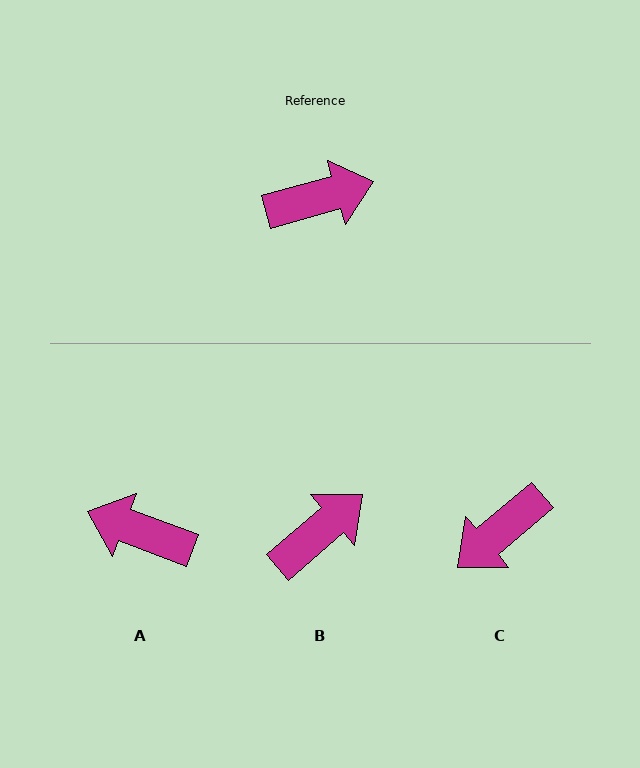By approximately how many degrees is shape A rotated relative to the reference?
Approximately 144 degrees counter-clockwise.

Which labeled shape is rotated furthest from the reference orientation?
C, about 155 degrees away.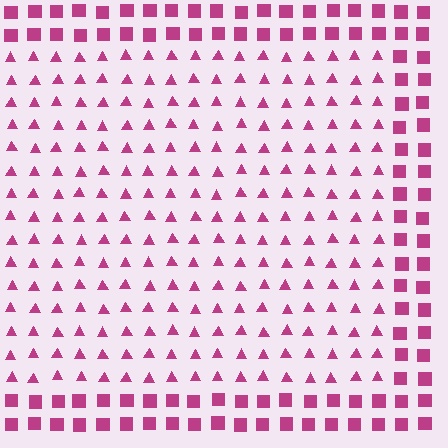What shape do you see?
I see a rectangle.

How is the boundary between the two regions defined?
The boundary is defined by a change in element shape: triangles inside vs. squares outside. All elements share the same color and spacing.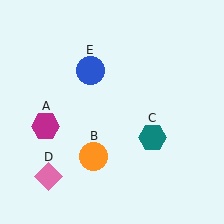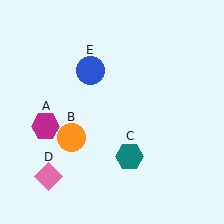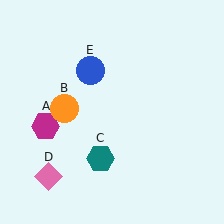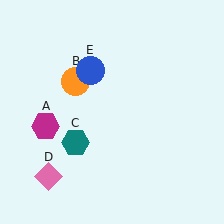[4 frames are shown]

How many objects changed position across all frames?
2 objects changed position: orange circle (object B), teal hexagon (object C).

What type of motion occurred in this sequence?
The orange circle (object B), teal hexagon (object C) rotated clockwise around the center of the scene.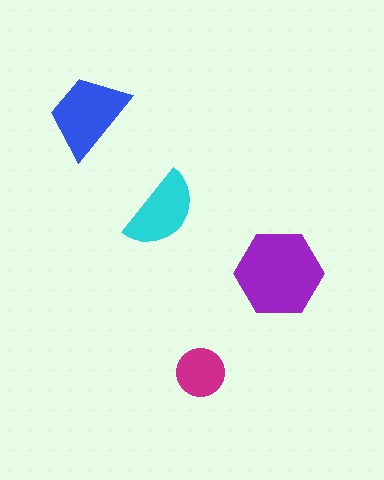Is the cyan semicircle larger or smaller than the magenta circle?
Larger.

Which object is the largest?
The purple hexagon.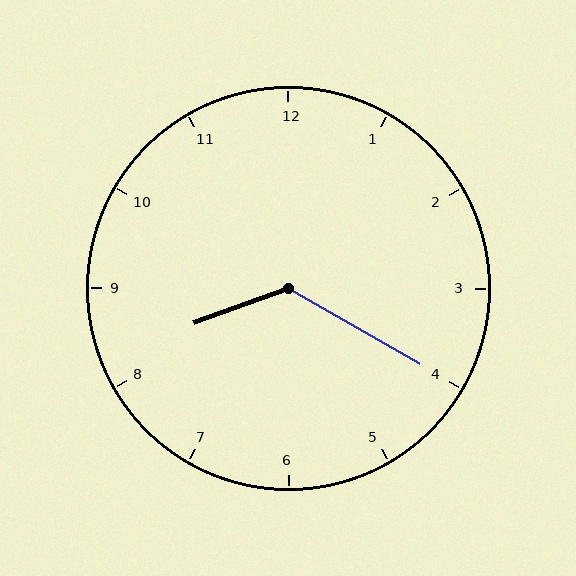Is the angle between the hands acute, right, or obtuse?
It is obtuse.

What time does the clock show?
8:20.